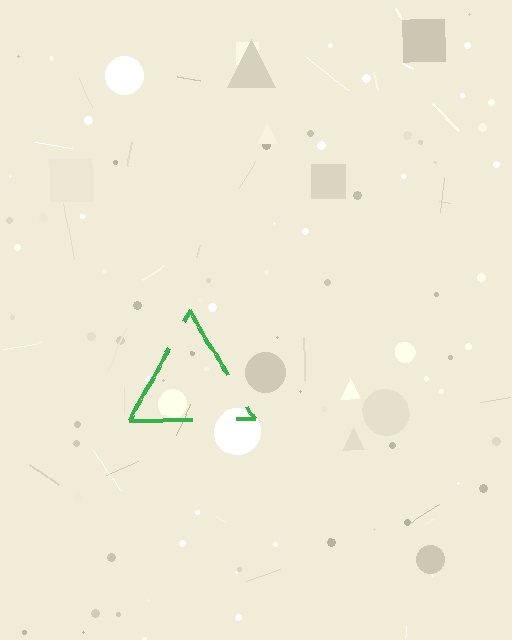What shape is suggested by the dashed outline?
The dashed outline suggests a triangle.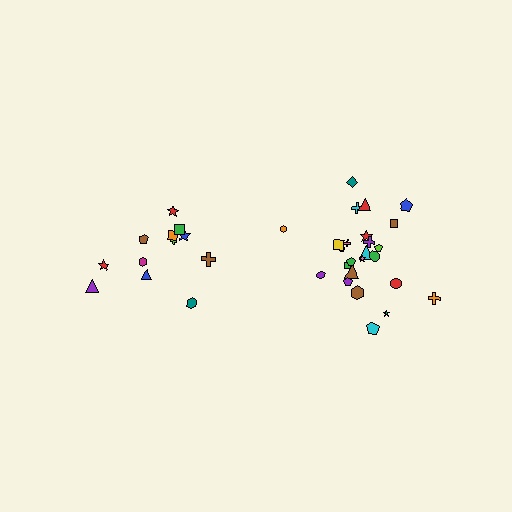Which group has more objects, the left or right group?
The right group.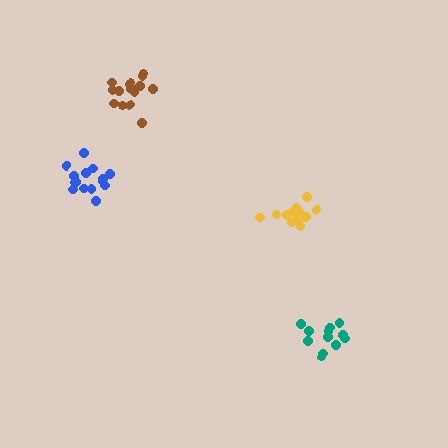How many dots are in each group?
Group 1: 14 dots, Group 2: 12 dots, Group 3: 15 dots, Group 4: 15 dots (56 total).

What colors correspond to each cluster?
The clusters are colored: yellow, teal, brown, blue.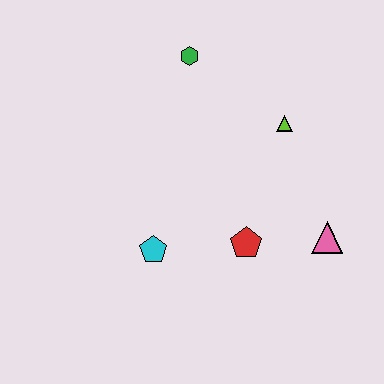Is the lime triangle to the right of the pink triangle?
No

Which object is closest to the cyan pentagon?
The red pentagon is closest to the cyan pentagon.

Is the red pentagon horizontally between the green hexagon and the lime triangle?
Yes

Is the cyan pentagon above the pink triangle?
No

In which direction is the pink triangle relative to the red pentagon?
The pink triangle is to the right of the red pentagon.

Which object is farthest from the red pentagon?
The green hexagon is farthest from the red pentagon.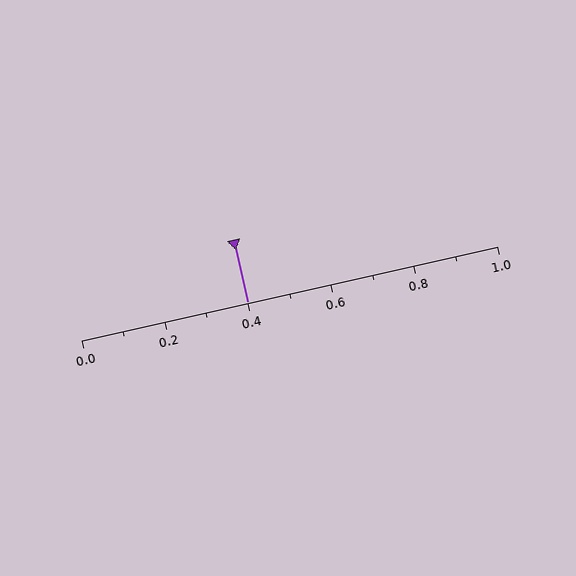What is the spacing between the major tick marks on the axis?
The major ticks are spaced 0.2 apart.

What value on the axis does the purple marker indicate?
The marker indicates approximately 0.4.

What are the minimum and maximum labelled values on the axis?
The axis runs from 0.0 to 1.0.